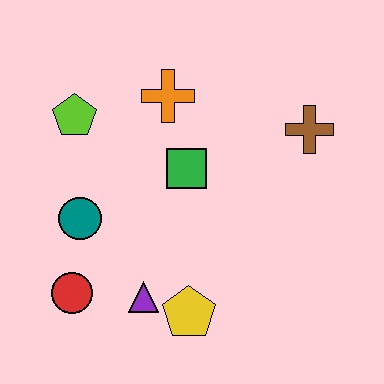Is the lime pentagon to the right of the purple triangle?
No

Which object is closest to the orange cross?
The green square is closest to the orange cross.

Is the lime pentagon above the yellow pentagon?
Yes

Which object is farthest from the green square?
The red circle is farthest from the green square.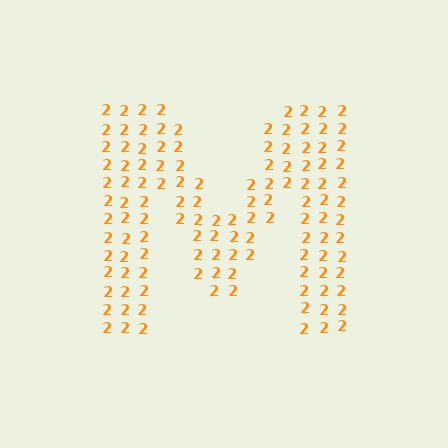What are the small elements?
The small elements are digit 2's.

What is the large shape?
The large shape is the letter M.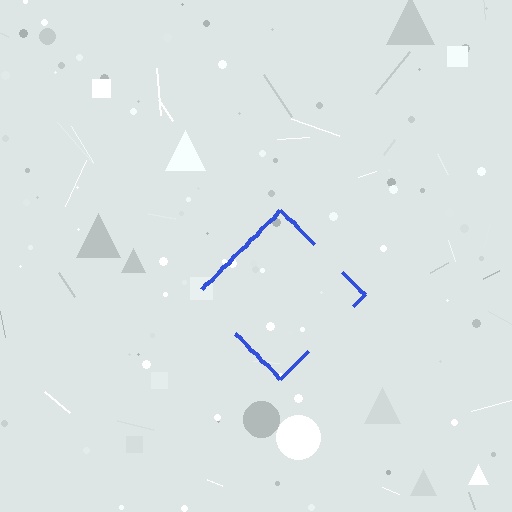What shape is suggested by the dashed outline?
The dashed outline suggests a diamond.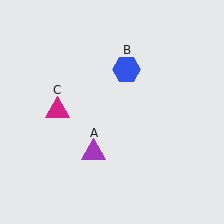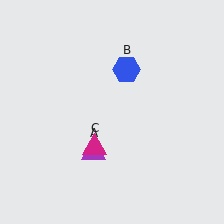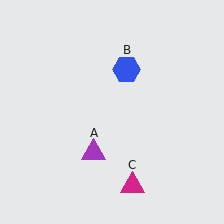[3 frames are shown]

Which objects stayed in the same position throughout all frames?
Purple triangle (object A) and blue hexagon (object B) remained stationary.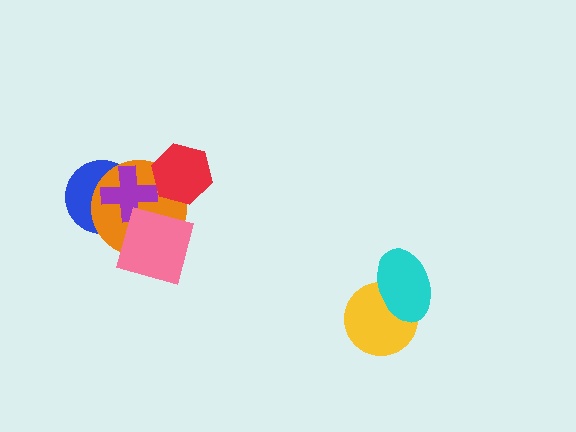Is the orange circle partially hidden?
Yes, it is partially covered by another shape.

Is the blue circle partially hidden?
Yes, it is partially covered by another shape.